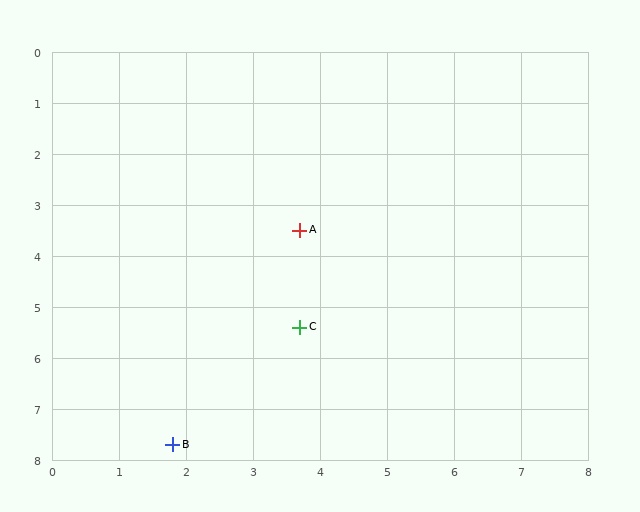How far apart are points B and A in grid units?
Points B and A are about 4.6 grid units apart.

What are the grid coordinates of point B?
Point B is at approximately (1.8, 7.7).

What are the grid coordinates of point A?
Point A is at approximately (3.7, 3.5).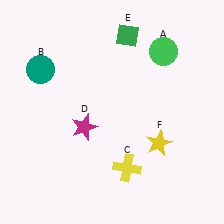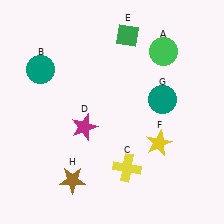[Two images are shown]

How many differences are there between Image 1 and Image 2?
There are 2 differences between the two images.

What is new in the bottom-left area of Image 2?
A brown star (H) was added in the bottom-left area of Image 2.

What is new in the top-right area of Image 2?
A teal circle (G) was added in the top-right area of Image 2.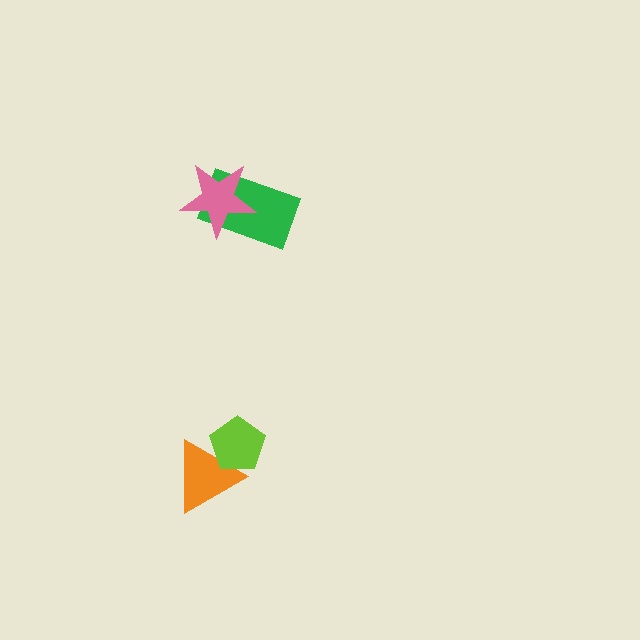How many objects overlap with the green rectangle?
1 object overlaps with the green rectangle.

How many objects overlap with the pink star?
1 object overlaps with the pink star.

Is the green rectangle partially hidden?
Yes, it is partially covered by another shape.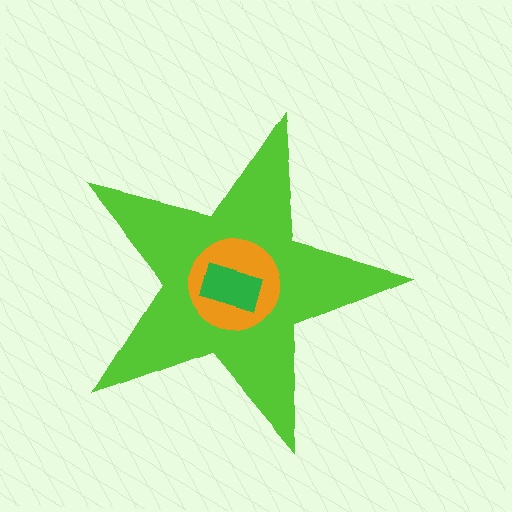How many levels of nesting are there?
3.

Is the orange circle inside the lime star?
Yes.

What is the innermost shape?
The green rectangle.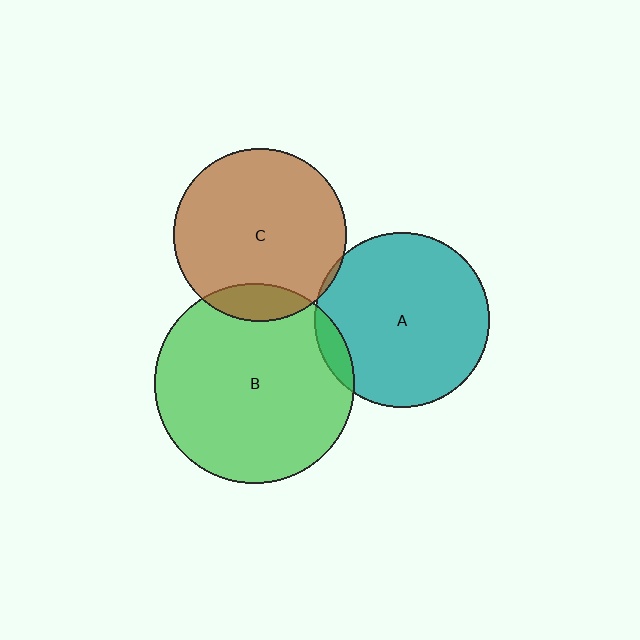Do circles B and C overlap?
Yes.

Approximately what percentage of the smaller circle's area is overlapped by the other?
Approximately 15%.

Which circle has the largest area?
Circle B (green).